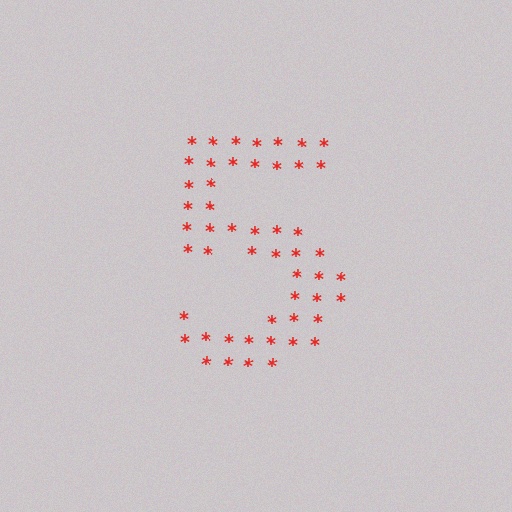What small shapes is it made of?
It is made of small asterisks.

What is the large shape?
The large shape is the digit 5.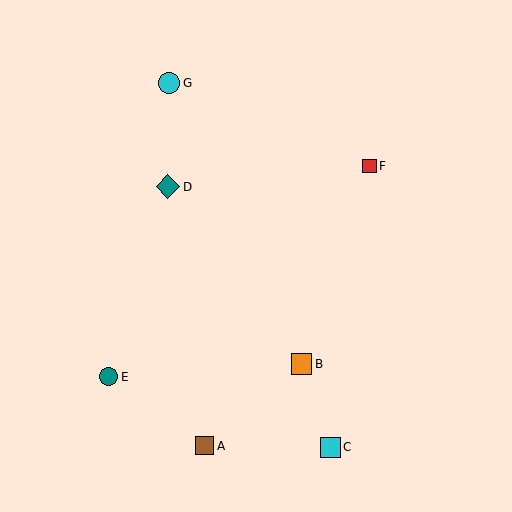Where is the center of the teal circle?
The center of the teal circle is at (109, 377).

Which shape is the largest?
The teal diamond (labeled D) is the largest.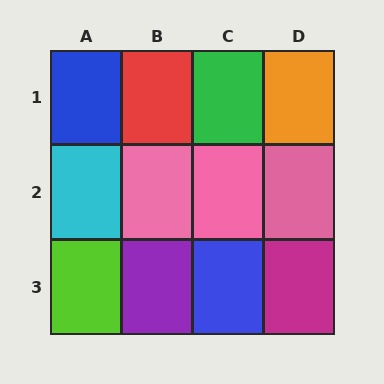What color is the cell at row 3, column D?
Magenta.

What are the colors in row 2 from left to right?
Cyan, pink, pink, pink.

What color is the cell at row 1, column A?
Blue.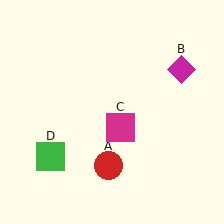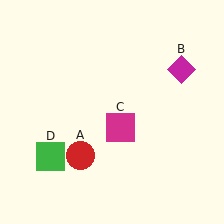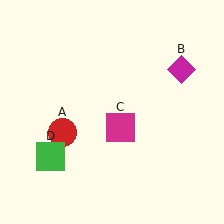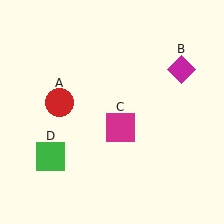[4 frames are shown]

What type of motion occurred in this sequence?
The red circle (object A) rotated clockwise around the center of the scene.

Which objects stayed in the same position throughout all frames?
Magenta diamond (object B) and magenta square (object C) and green square (object D) remained stationary.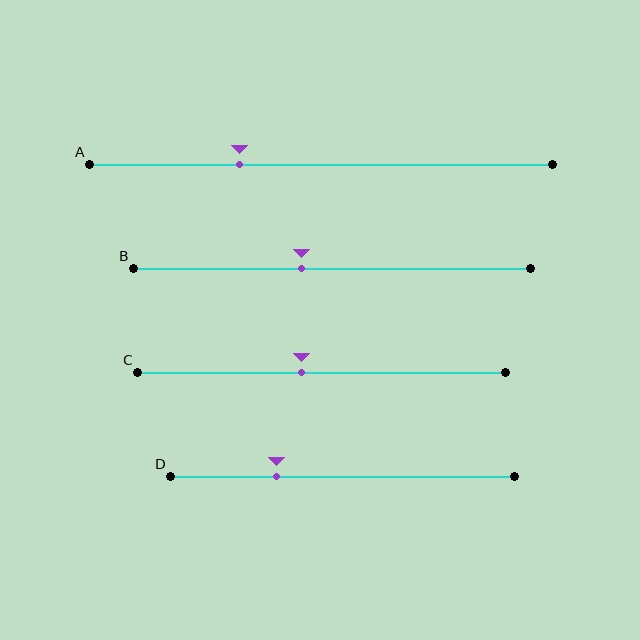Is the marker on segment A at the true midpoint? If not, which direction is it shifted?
No, the marker on segment A is shifted to the left by about 18% of the segment length.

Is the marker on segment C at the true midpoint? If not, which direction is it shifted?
No, the marker on segment C is shifted to the left by about 5% of the segment length.